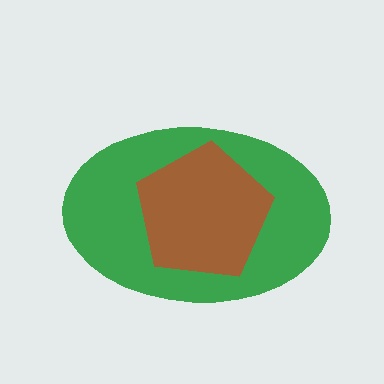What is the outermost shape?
The green ellipse.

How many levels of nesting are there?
2.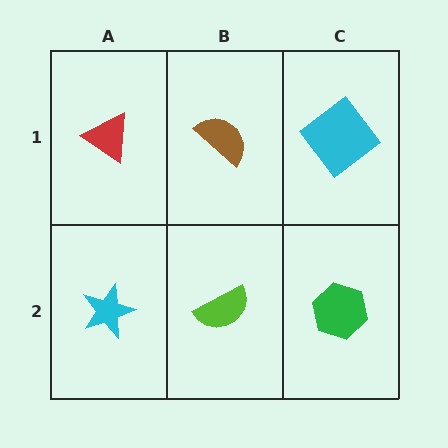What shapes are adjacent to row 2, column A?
A red triangle (row 1, column A), a lime semicircle (row 2, column B).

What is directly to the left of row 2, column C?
A lime semicircle.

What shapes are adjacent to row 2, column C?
A cyan diamond (row 1, column C), a lime semicircle (row 2, column B).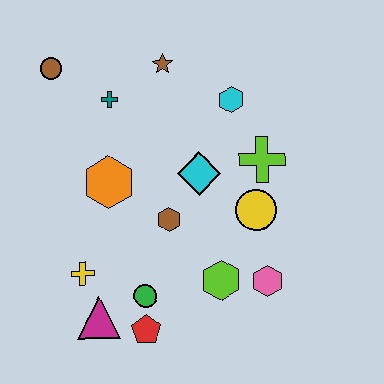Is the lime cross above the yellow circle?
Yes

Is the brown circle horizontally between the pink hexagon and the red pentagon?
No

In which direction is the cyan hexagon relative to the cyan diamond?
The cyan hexagon is above the cyan diamond.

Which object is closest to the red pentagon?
The green circle is closest to the red pentagon.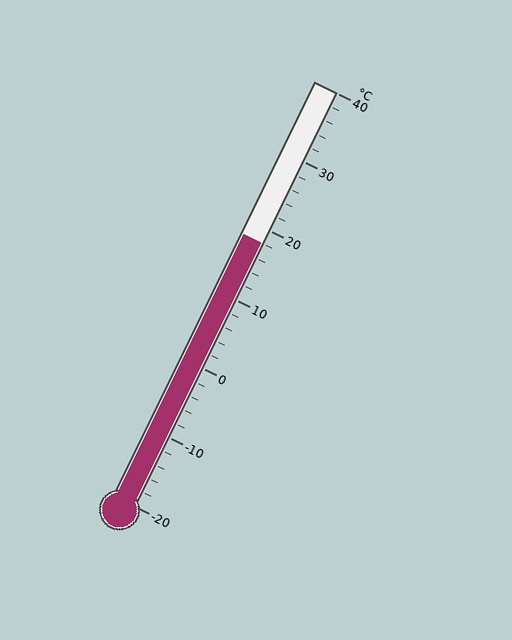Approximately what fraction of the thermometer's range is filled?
The thermometer is filled to approximately 65% of its range.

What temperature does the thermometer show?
The thermometer shows approximately 18°C.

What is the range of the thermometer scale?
The thermometer scale ranges from -20°C to 40°C.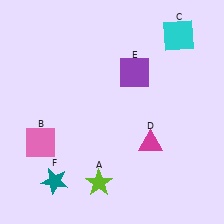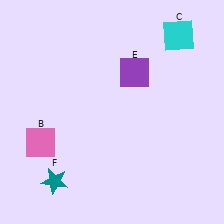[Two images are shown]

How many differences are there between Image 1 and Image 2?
There are 2 differences between the two images.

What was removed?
The magenta triangle (D), the lime star (A) were removed in Image 2.